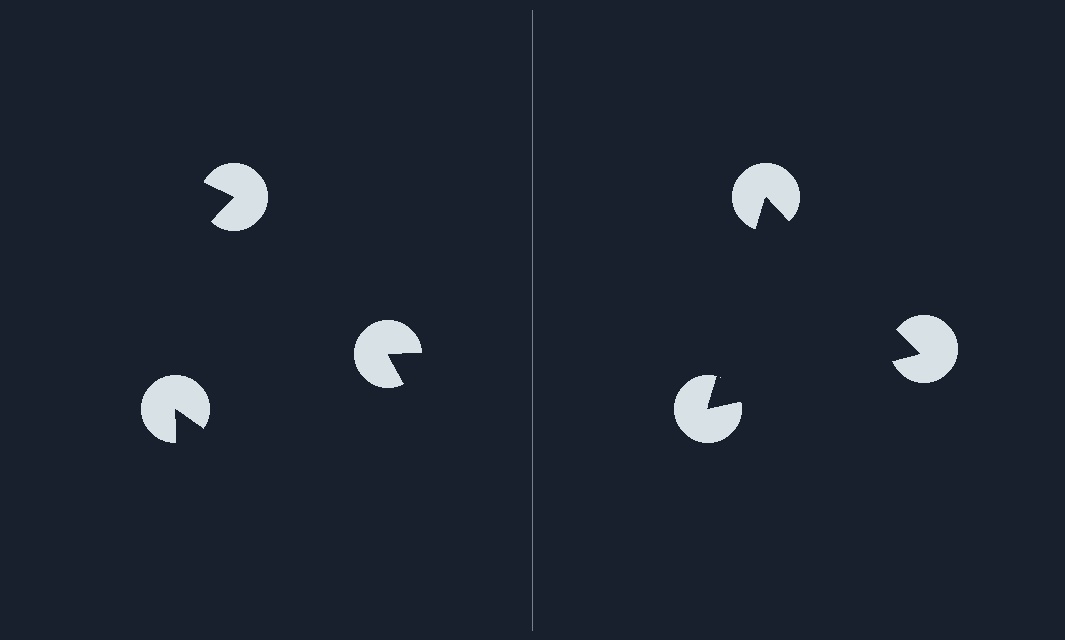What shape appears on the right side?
An illusory triangle.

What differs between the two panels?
The pac-man discs are positioned identically on both sides; only the wedge orientations differ. On the right they align to a triangle; on the left they are misaligned.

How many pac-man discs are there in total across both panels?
6 — 3 on each side.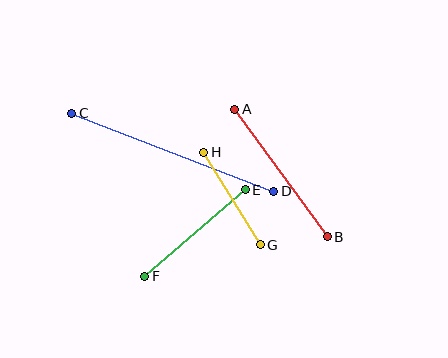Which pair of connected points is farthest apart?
Points C and D are farthest apart.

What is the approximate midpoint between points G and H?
The midpoint is at approximately (232, 198) pixels.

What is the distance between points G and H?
The distance is approximately 108 pixels.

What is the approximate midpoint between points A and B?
The midpoint is at approximately (281, 173) pixels.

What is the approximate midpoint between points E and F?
The midpoint is at approximately (195, 233) pixels.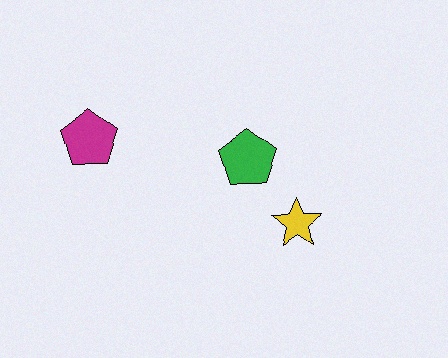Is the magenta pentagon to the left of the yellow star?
Yes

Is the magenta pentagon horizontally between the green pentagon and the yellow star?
No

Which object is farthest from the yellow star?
The magenta pentagon is farthest from the yellow star.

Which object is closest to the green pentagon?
The yellow star is closest to the green pentagon.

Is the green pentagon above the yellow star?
Yes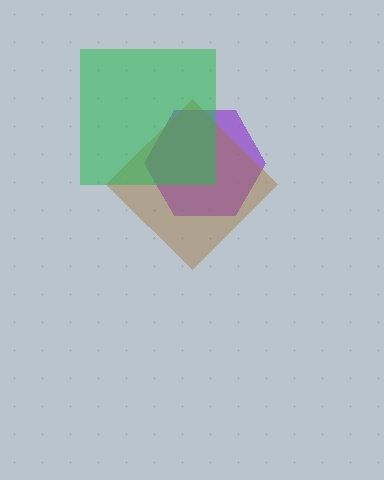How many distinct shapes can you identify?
There are 3 distinct shapes: a purple hexagon, a brown diamond, a green square.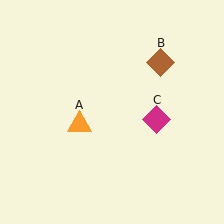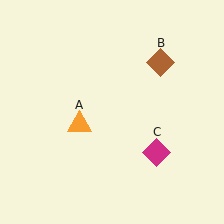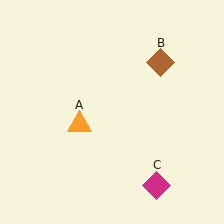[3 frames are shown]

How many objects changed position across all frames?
1 object changed position: magenta diamond (object C).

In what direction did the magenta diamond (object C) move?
The magenta diamond (object C) moved down.